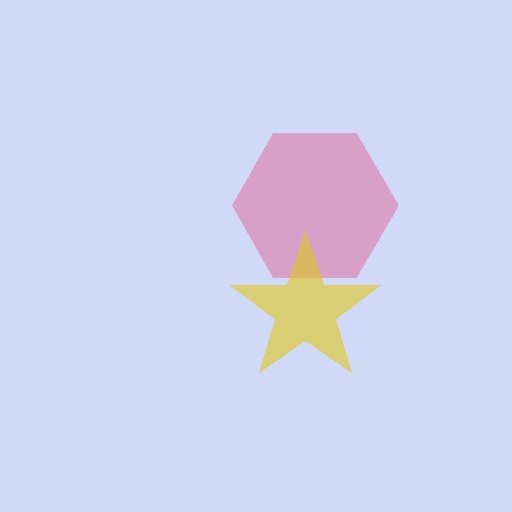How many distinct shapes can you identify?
There are 2 distinct shapes: a pink hexagon, a yellow star.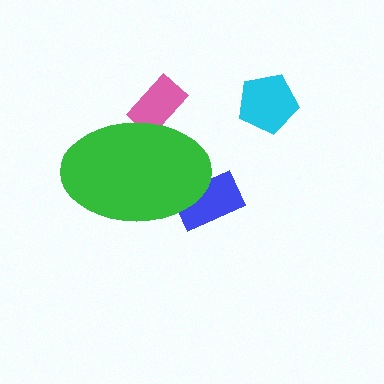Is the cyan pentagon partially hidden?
No, the cyan pentagon is fully visible.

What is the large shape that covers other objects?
A green ellipse.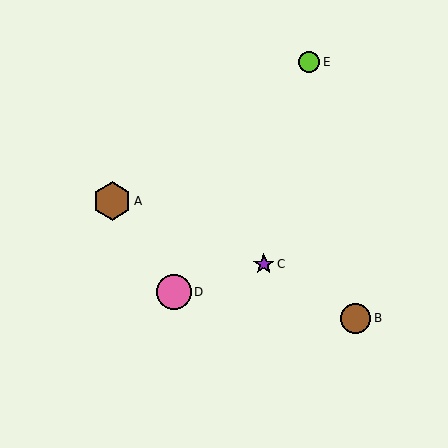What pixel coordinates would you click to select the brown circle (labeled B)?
Click at (356, 318) to select the brown circle B.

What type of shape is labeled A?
Shape A is a brown hexagon.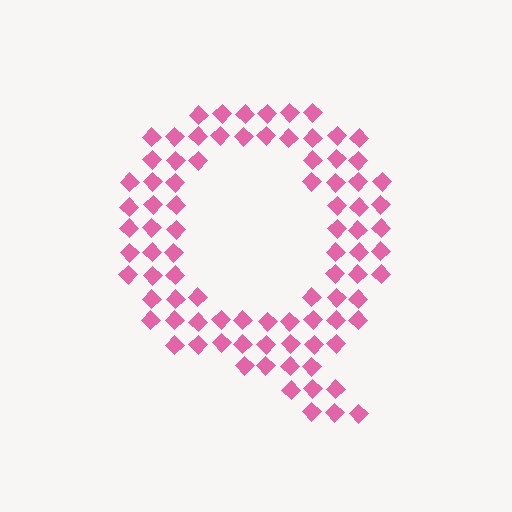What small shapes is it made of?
It is made of small diamonds.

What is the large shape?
The large shape is the letter Q.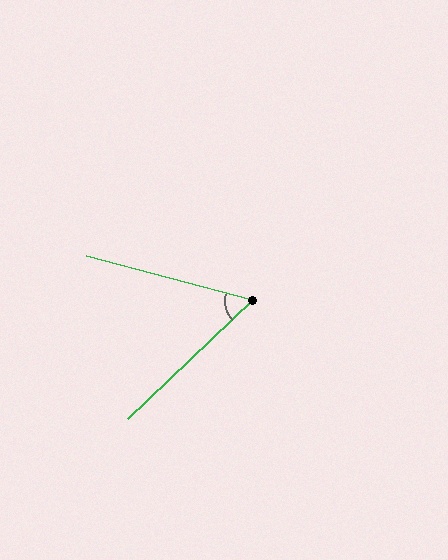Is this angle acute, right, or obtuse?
It is acute.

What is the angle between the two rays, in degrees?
Approximately 59 degrees.